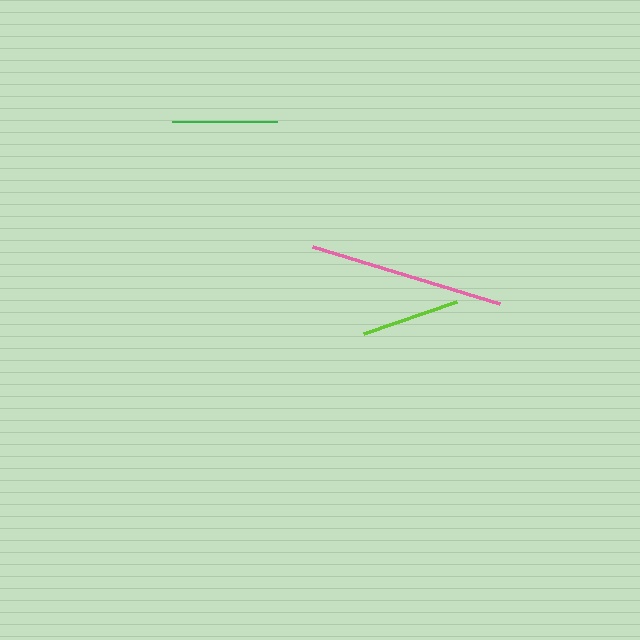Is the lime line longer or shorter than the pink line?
The pink line is longer than the lime line.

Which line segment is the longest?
The pink line is the longest at approximately 196 pixels.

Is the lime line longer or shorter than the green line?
The green line is longer than the lime line.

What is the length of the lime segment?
The lime segment is approximately 99 pixels long.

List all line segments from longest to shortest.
From longest to shortest: pink, green, lime.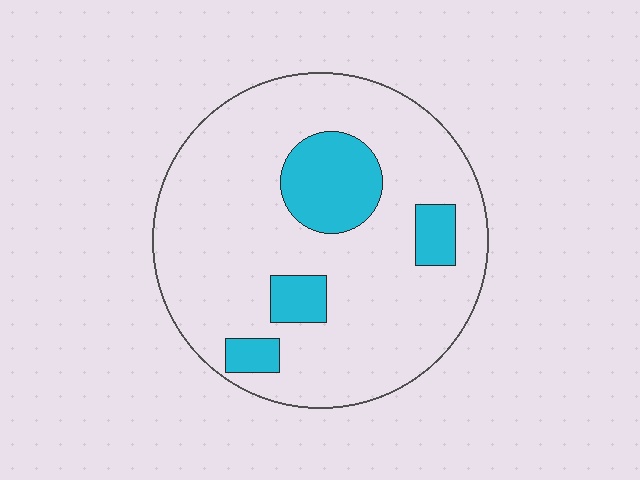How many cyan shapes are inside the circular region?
4.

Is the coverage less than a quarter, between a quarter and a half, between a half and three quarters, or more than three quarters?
Less than a quarter.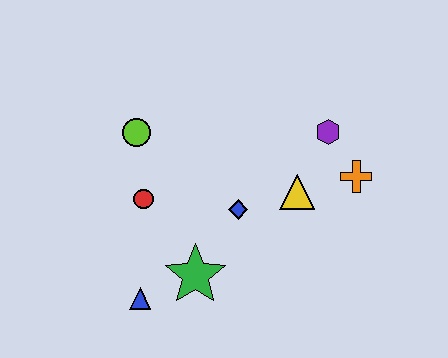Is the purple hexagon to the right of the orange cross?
No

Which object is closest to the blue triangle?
The green star is closest to the blue triangle.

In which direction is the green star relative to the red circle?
The green star is below the red circle.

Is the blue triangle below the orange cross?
Yes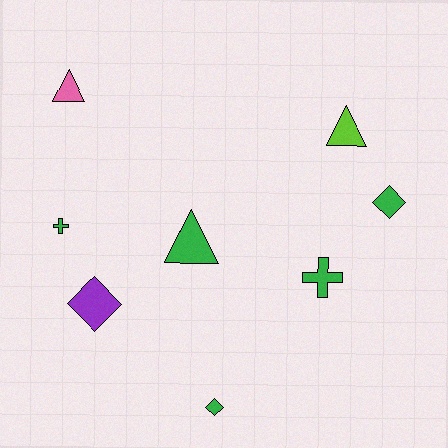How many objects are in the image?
There are 8 objects.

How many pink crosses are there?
There are no pink crosses.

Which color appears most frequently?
Green, with 5 objects.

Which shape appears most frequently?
Diamond, with 3 objects.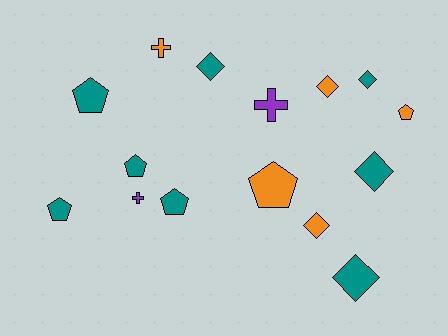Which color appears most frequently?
Teal, with 8 objects.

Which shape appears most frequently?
Diamond, with 6 objects.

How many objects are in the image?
There are 15 objects.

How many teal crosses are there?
There are no teal crosses.